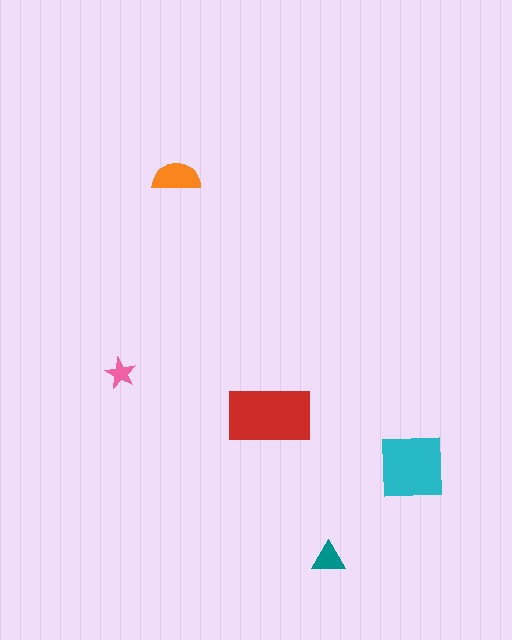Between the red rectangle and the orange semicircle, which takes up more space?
The red rectangle.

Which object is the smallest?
The pink star.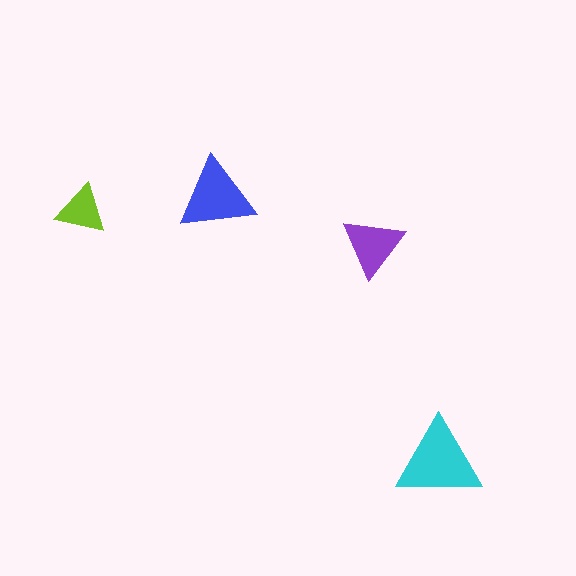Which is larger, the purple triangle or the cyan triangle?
The cyan one.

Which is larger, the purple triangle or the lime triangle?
The purple one.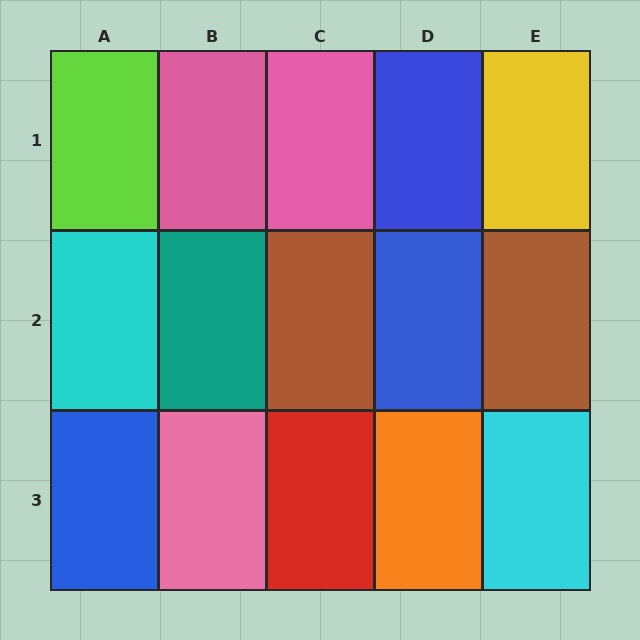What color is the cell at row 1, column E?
Yellow.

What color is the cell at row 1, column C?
Pink.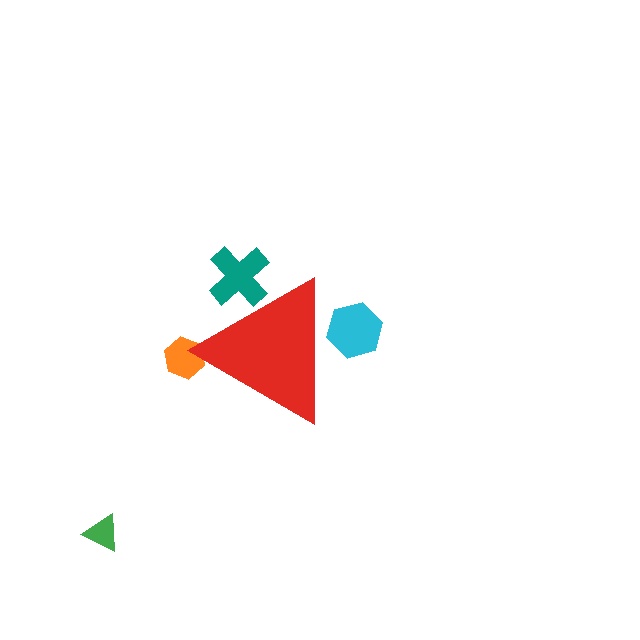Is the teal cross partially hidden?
Yes, the teal cross is partially hidden behind the red triangle.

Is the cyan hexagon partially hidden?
Yes, the cyan hexagon is partially hidden behind the red triangle.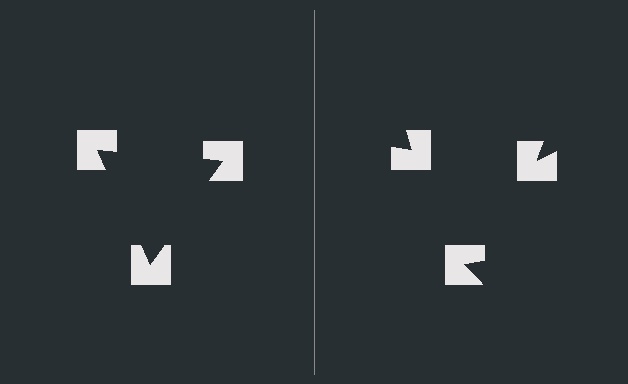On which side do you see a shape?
An illusory triangle appears on the left side. On the right side the wedge cuts are rotated, so no coherent shape forms.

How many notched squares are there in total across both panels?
6 — 3 on each side.